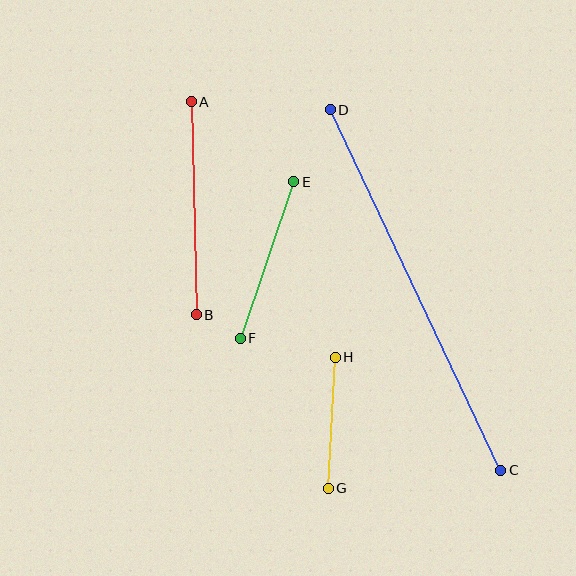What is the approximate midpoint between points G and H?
The midpoint is at approximately (332, 423) pixels.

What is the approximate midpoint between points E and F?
The midpoint is at approximately (267, 260) pixels.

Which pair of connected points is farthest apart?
Points C and D are farthest apart.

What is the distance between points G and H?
The distance is approximately 131 pixels.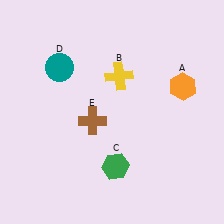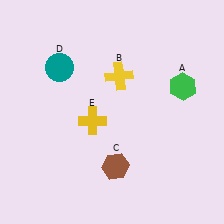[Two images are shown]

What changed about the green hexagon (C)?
In Image 1, C is green. In Image 2, it changed to brown.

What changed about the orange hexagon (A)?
In Image 1, A is orange. In Image 2, it changed to green.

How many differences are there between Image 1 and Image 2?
There are 3 differences between the two images.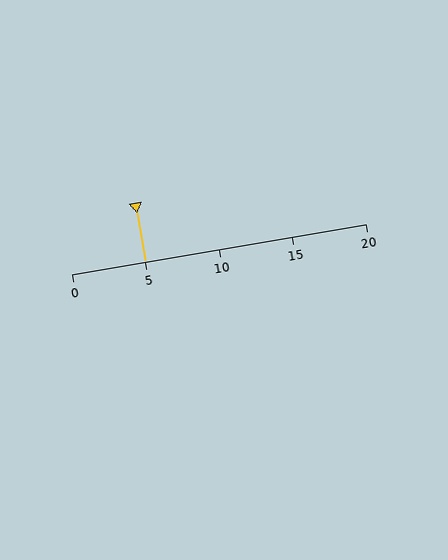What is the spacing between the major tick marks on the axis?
The major ticks are spaced 5 apart.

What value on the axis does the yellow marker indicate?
The marker indicates approximately 5.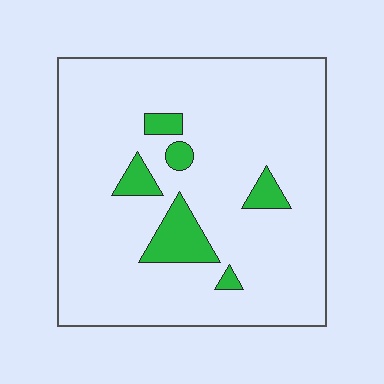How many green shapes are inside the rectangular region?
6.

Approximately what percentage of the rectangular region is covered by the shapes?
Approximately 10%.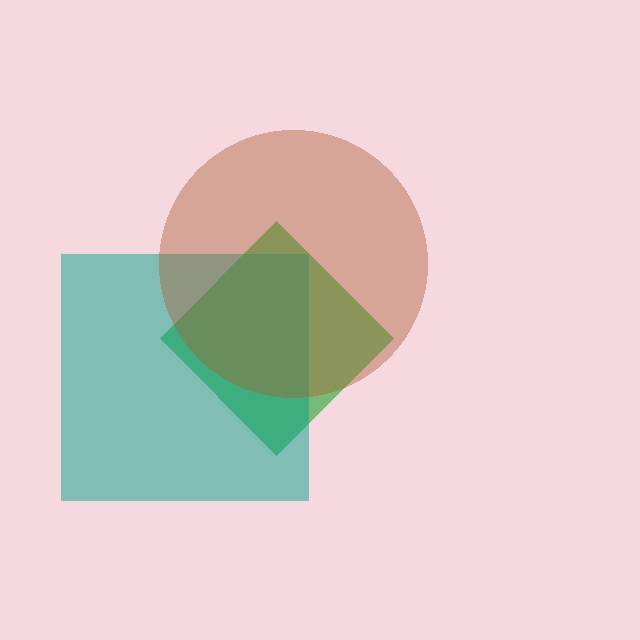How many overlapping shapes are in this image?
There are 3 overlapping shapes in the image.